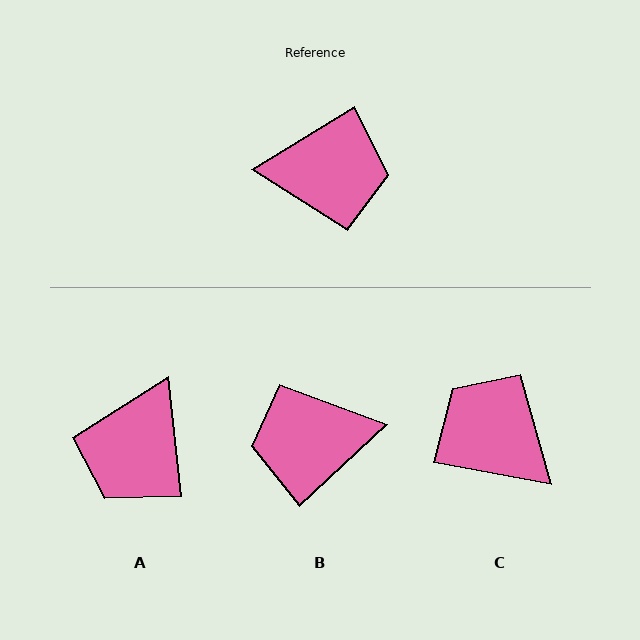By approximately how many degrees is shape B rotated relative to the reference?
Approximately 168 degrees clockwise.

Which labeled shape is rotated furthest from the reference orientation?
B, about 168 degrees away.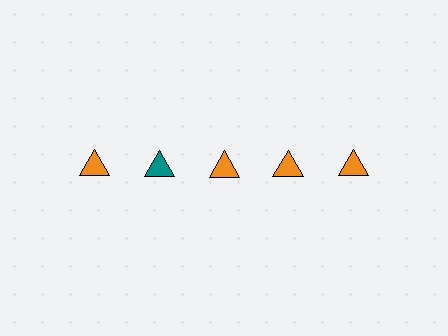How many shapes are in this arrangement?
There are 5 shapes arranged in a grid pattern.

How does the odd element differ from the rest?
It has a different color: teal instead of orange.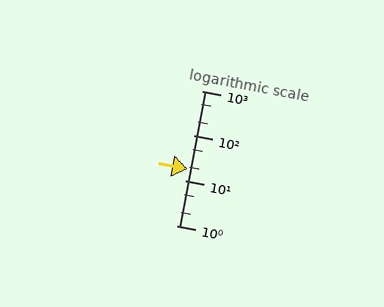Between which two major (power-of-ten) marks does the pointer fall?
The pointer is between 10 and 100.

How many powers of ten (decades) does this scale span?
The scale spans 3 decades, from 1 to 1000.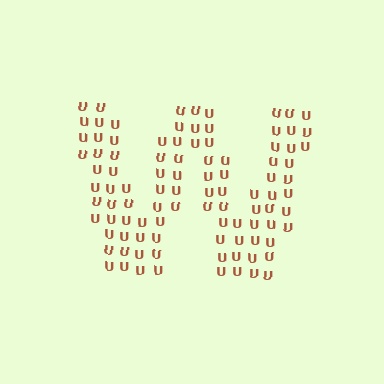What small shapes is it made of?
It is made of small letter U's.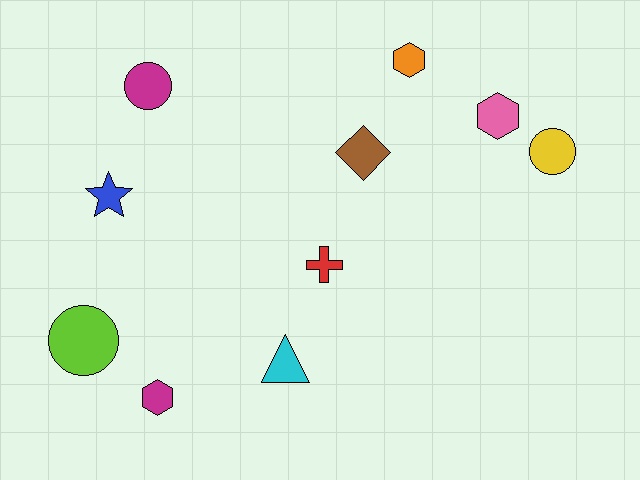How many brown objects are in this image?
There is 1 brown object.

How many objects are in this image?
There are 10 objects.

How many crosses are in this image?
There is 1 cross.